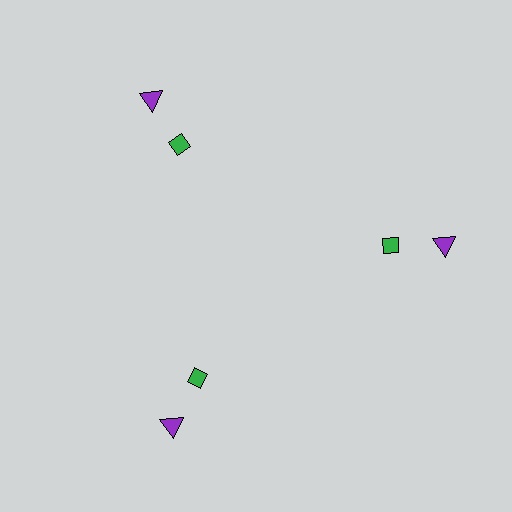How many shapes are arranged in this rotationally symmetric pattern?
There are 6 shapes, arranged in 3 groups of 2.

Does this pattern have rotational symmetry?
Yes, this pattern has 3-fold rotational symmetry. It looks the same after rotating 120 degrees around the center.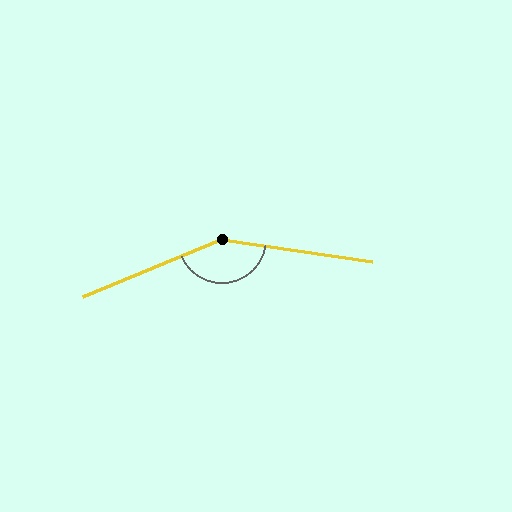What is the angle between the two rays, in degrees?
Approximately 149 degrees.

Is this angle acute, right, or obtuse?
It is obtuse.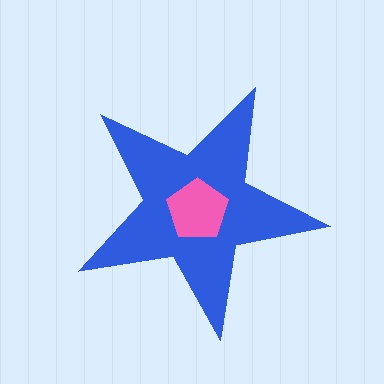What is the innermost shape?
The pink pentagon.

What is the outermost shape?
The blue star.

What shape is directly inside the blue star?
The pink pentagon.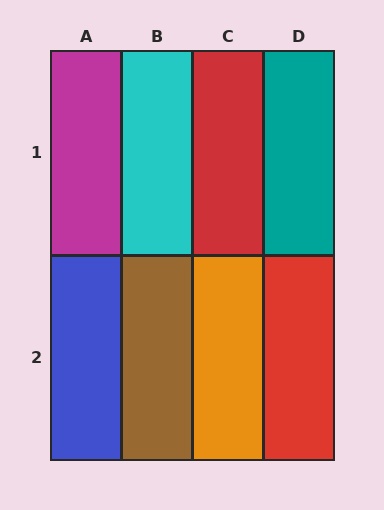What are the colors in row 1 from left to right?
Magenta, cyan, red, teal.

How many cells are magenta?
1 cell is magenta.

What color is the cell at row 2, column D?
Red.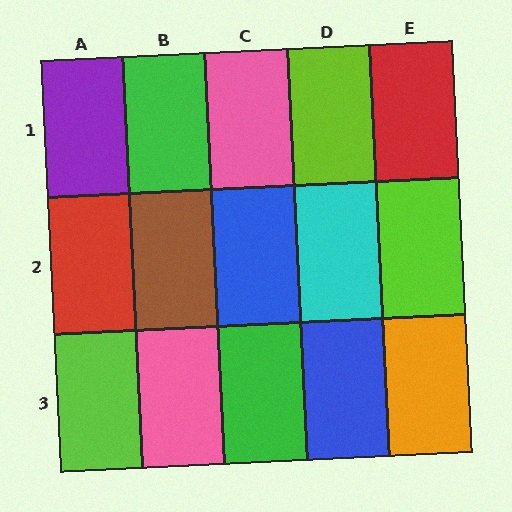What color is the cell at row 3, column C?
Green.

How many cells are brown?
1 cell is brown.